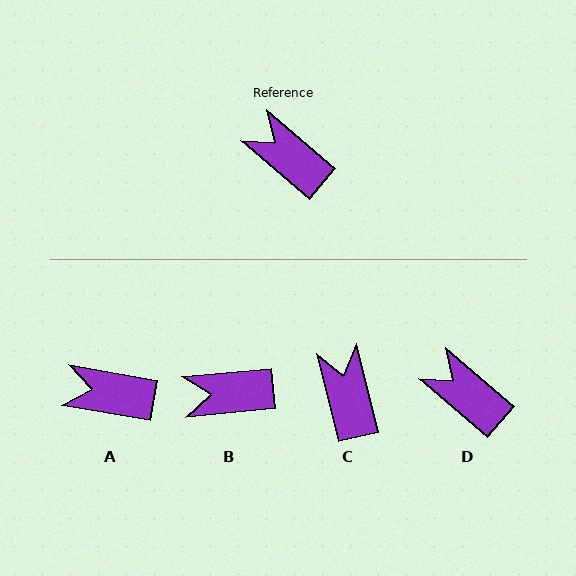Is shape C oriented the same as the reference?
No, it is off by about 36 degrees.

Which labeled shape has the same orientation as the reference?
D.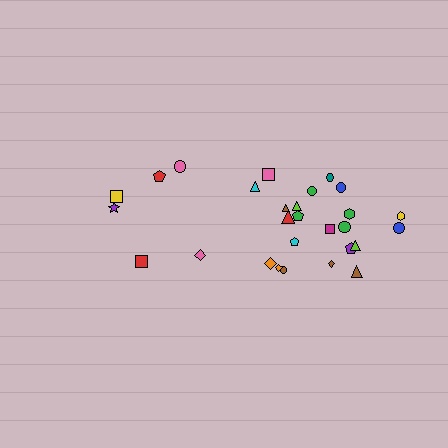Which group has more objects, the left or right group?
The right group.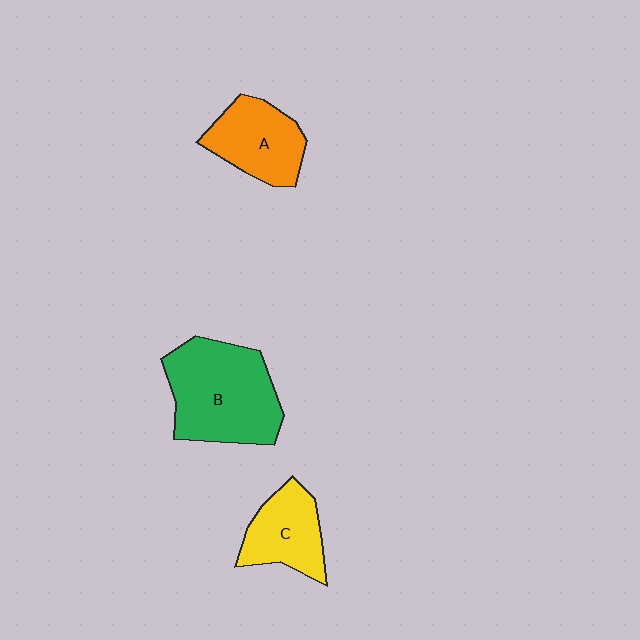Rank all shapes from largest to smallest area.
From largest to smallest: B (green), A (orange), C (yellow).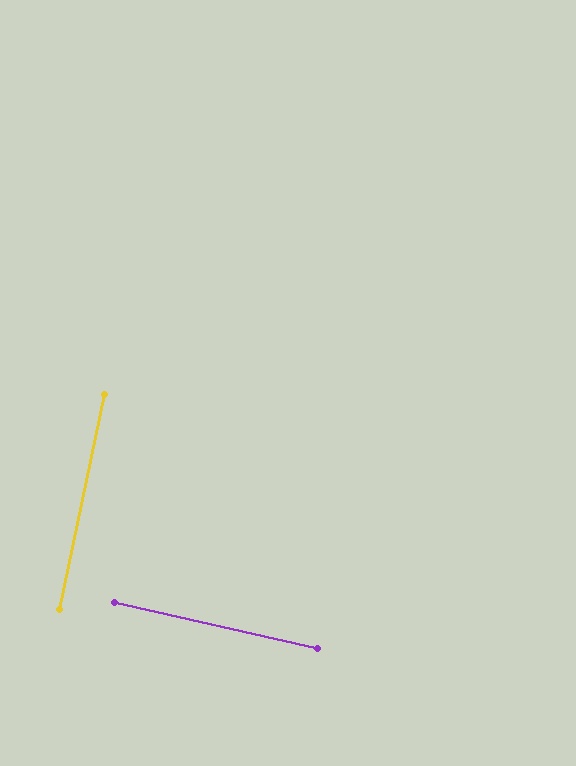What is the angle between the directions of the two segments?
Approximately 89 degrees.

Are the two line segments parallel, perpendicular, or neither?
Perpendicular — they meet at approximately 89°.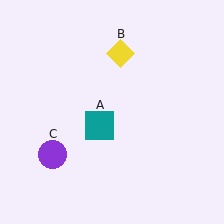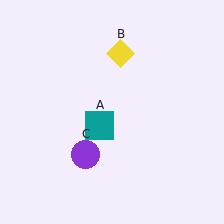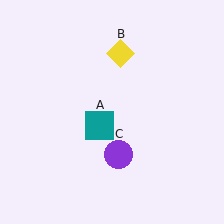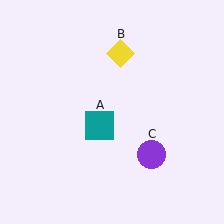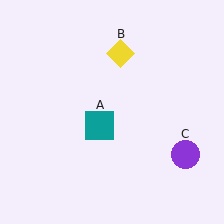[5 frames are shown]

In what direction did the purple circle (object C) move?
The purple circle (object C) moved right.